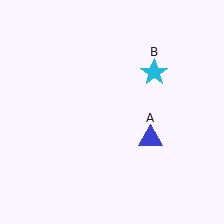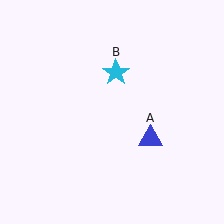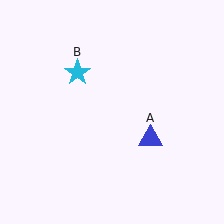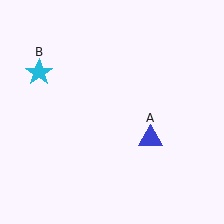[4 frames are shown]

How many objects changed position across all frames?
1 object changed position: cyan star (object B).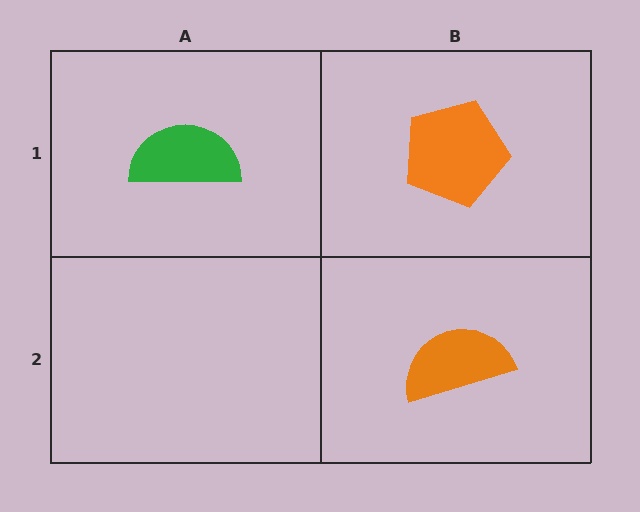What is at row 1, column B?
An orange pentagon.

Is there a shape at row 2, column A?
No, that cell is empty.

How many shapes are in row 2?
1 shape.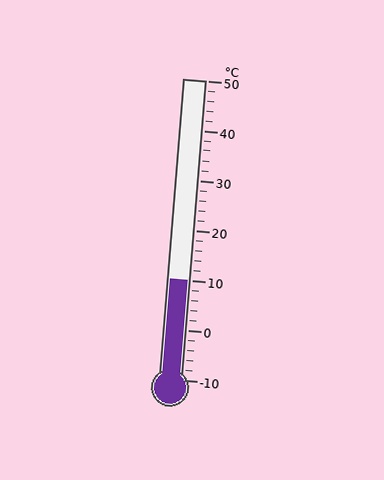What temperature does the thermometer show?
The thermometer shows approximately 10°C.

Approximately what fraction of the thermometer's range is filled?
The thermometer is filled to approximately 35% of its range.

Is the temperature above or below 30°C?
The temperature is below 30°C.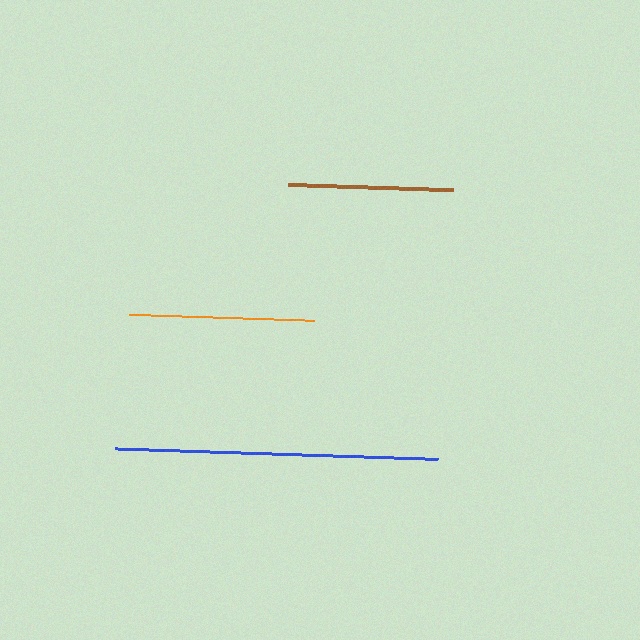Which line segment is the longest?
The blue line is the longest at approximately 323 pixels.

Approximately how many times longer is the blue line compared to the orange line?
The blue line is approximately 1.7 times the length of the orange line.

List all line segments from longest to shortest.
From longest to shortest: blue, orange, brown.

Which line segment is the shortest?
The brown line is the shortest at approximately 165 pixels.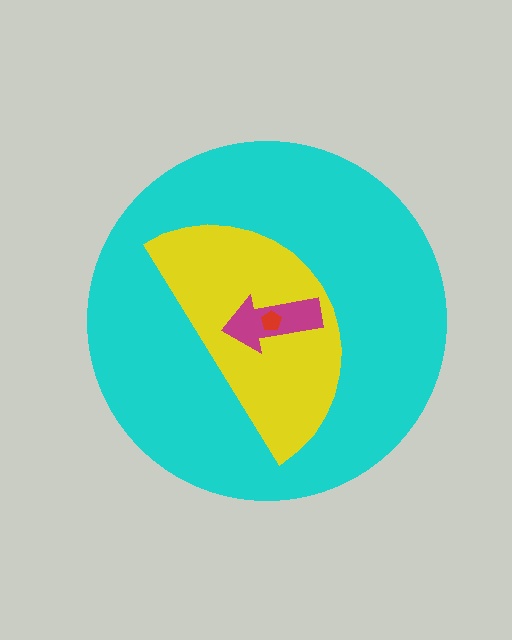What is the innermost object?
The red pentagon.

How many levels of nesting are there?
4.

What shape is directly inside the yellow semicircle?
The magenta arrow.